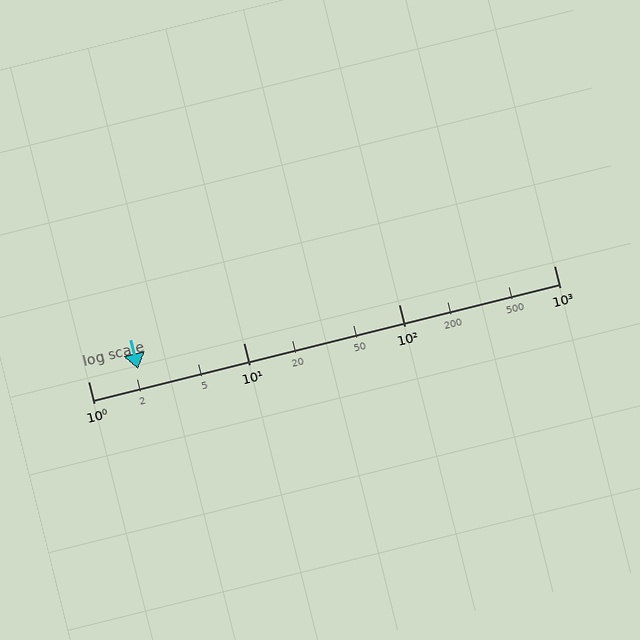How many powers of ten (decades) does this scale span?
The scale spans 3 decades, from 1 to 1000.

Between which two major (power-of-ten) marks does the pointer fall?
The pointer is between 1 and 10.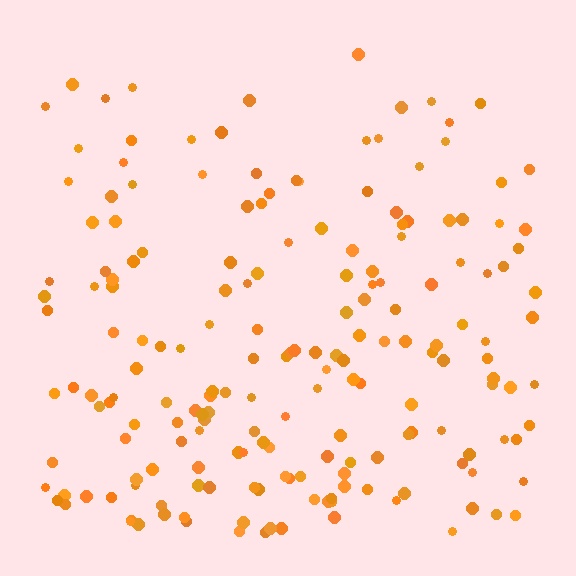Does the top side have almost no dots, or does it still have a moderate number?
Still a moderate number, just noticeably fewer than the bottom.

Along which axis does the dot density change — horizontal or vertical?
Vertical.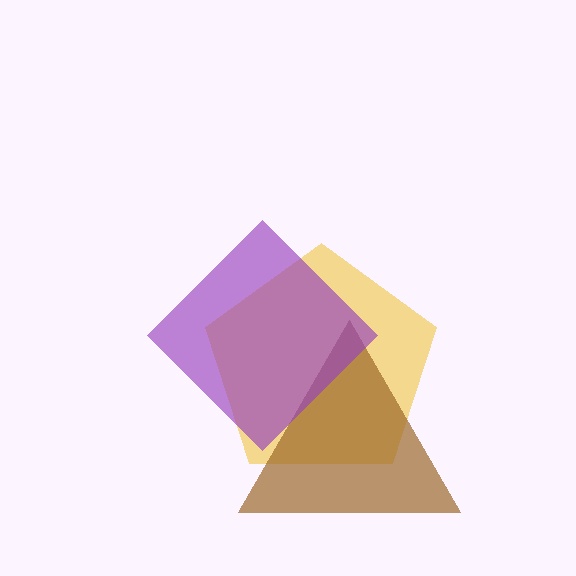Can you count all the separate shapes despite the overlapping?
Yes, there are 3 separate shapes.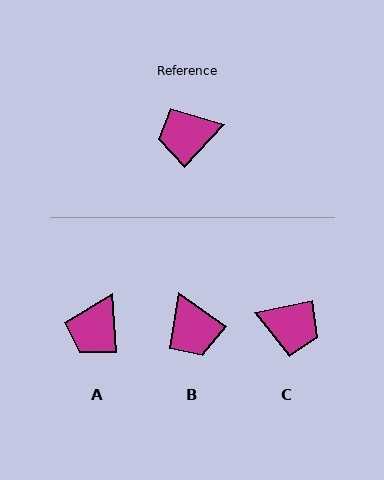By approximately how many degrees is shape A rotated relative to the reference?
Approximately 47 degrees counter-clockwise.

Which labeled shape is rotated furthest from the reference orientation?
C, about 145 degrees away.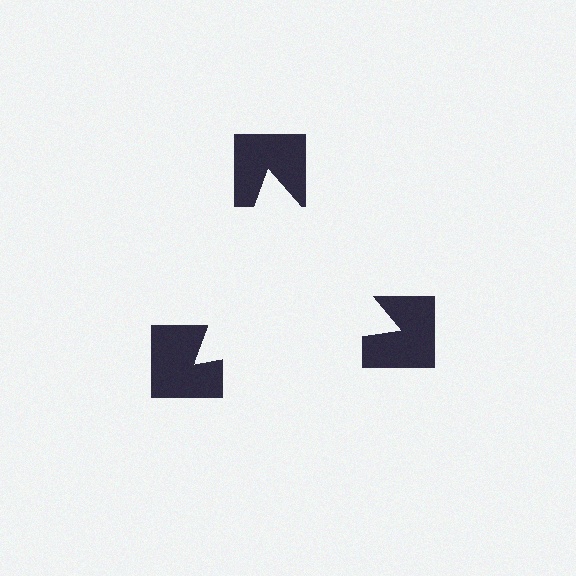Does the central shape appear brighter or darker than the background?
It typically appears slightly brighter than the background, even though no actual brightness change is drawn.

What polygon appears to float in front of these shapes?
An illusory triangle — its edges are inferred from the aligned wedge cuts in the notched squares, not physically drawn.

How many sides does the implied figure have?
3 sides.